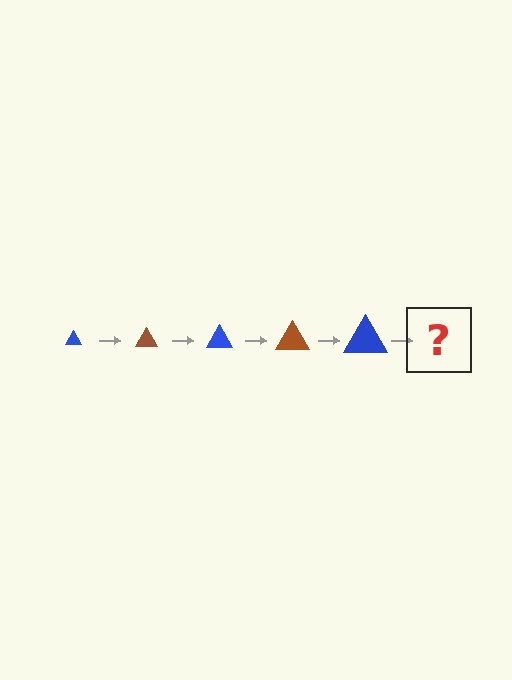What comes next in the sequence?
The next element should be a brown triangle, larger than the previous one.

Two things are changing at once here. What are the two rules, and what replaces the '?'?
The two rules are that the triangle grows larger each step and the color cycles through blue and brown. The '?' should be a brown triangle, larger than the previous one.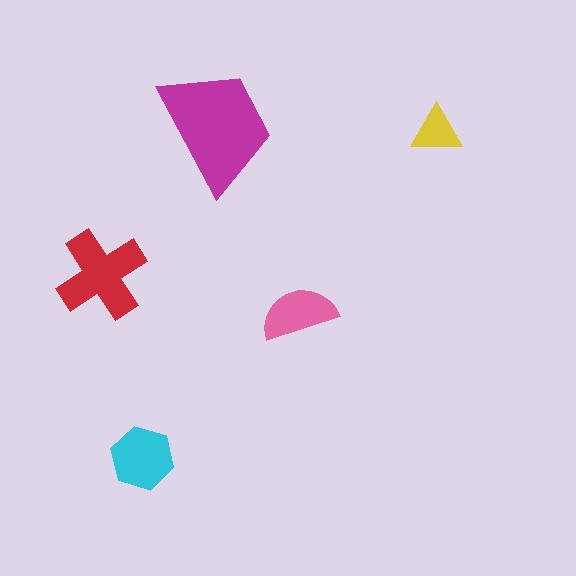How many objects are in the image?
There are 5 objects in the image.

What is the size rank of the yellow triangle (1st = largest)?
5th.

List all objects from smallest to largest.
The yellow triangle, the pink semicircle, the cyan hexagon, the red cross, the magenta trapezoid.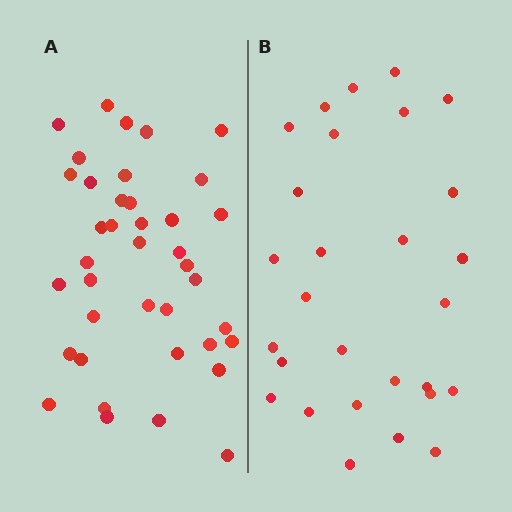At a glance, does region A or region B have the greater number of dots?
Region A (the left region) has more dots.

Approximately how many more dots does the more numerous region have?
Region A has roughly 12 or so more dots than region B.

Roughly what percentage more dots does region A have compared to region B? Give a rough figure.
About 40% more.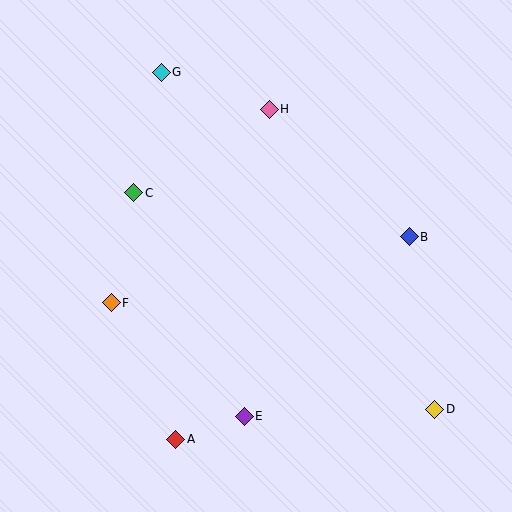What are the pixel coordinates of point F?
Point F is at (111, 303).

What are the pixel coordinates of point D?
Point D is at (435, 409).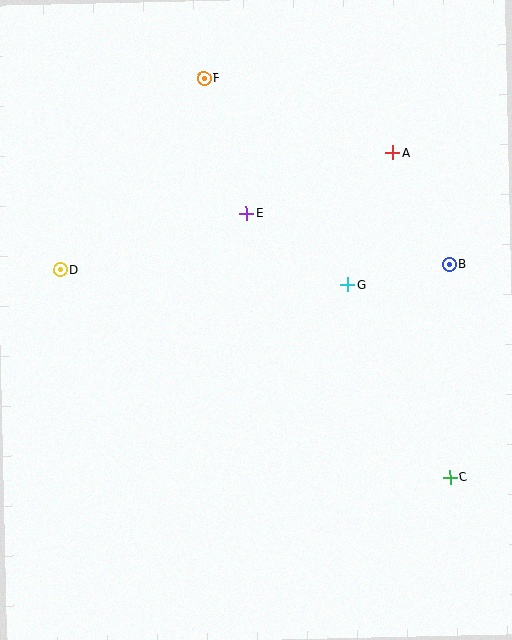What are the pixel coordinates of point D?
Point D is at (60, 270).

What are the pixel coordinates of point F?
Point F is at (204, 78).